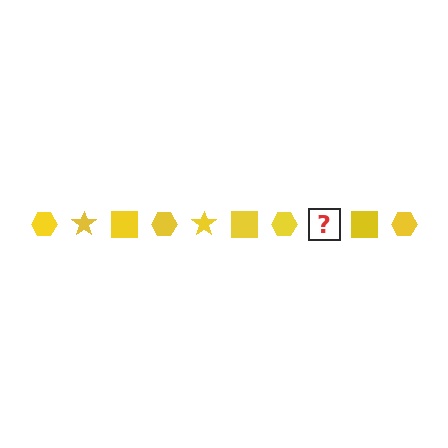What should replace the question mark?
The question mark should be replaced with a yellow star.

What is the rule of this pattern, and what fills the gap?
The rule is that the pattern cycles through hexagon, star, square shapes in yellow. The gap should be filled with a yellow star.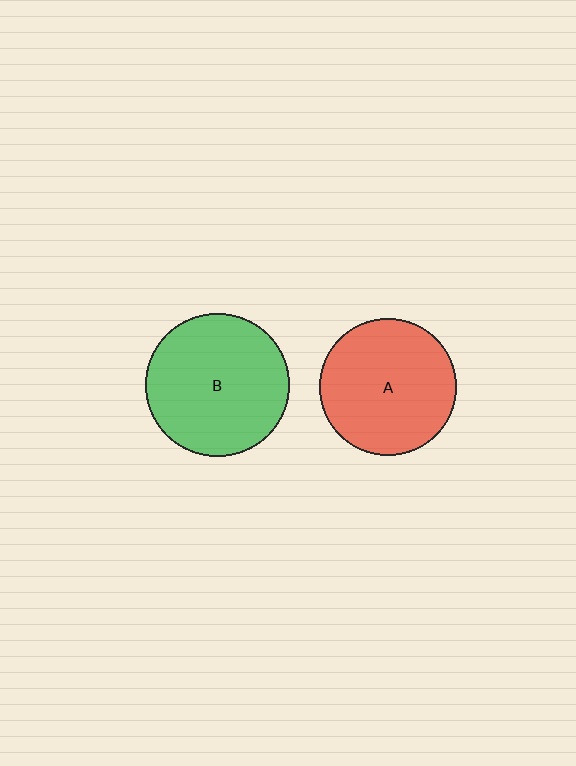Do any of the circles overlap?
No, none of the circles overlap.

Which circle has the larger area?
Circle B (green).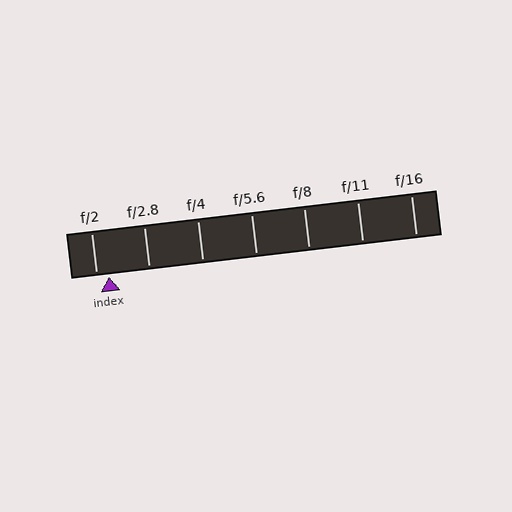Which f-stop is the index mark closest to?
The index mark is closest to f/2.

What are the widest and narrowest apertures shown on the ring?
The widest aperture shown is f/2 and the narrowest is f/16.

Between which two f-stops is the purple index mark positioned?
The index mark is between f/2 and f/2.8.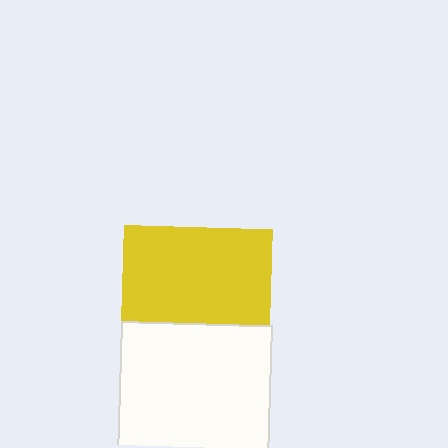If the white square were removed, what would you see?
You would see the complete yellow square.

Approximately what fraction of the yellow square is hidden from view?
Roughly 36% of the yellow square is hidden behind the white square.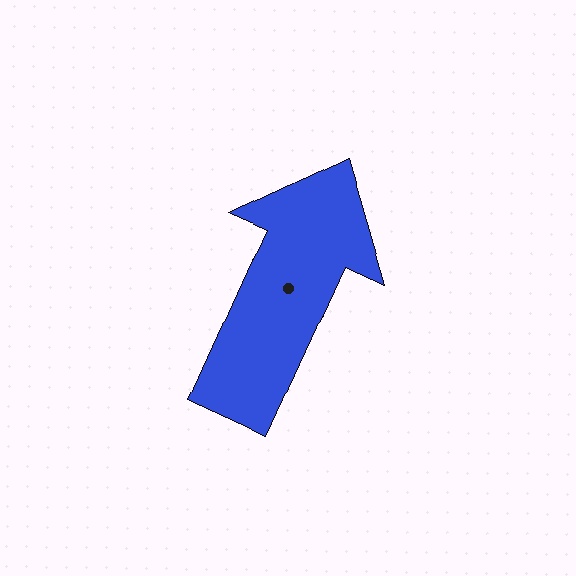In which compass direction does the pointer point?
Northeast.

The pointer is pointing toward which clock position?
Roughly 1 o'clock.